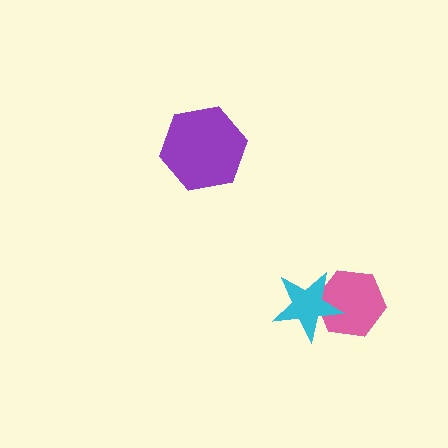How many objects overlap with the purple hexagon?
0 objects overlap with the purple hexagon.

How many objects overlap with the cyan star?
1 object overlaps with the cyan star.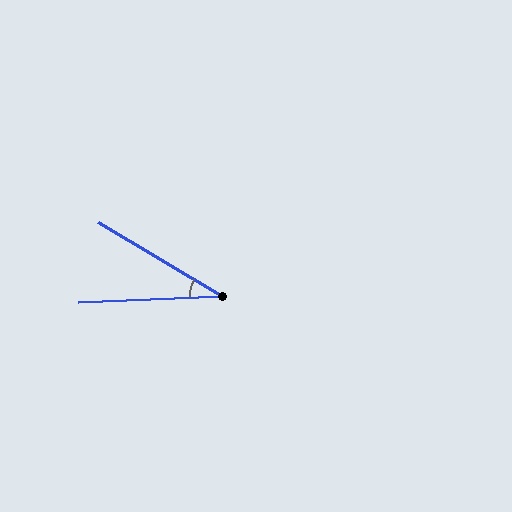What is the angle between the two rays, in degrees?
Approximately 33 degrees.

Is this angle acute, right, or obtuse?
It is acute.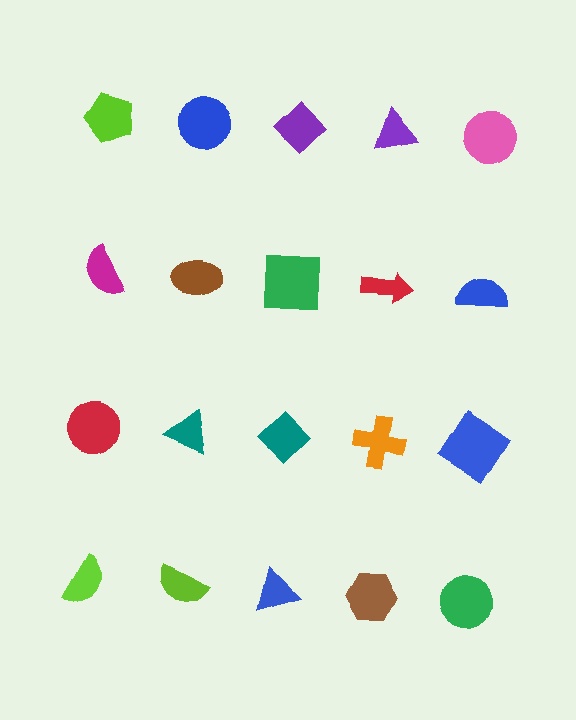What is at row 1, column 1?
A lime pentagon.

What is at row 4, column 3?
A blue triangle.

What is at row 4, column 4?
A brown hexagon.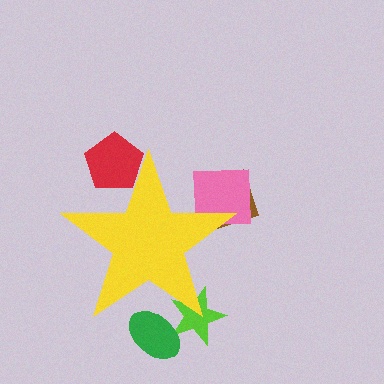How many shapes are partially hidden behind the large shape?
5 shapes are partially hidden.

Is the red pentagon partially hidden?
Yes, the red pentagon is partially hidden behind the yellow star.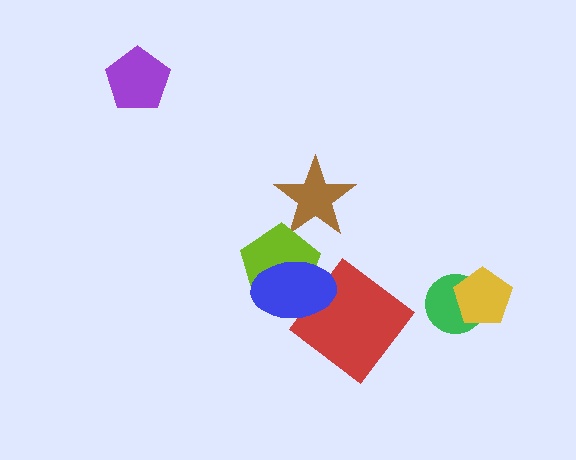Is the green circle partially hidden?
Yes, it is partially covered by another shape.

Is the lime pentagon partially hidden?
Yes, it is partially covered by another shape.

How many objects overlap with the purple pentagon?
0 objects overlap with the purple pentagon.